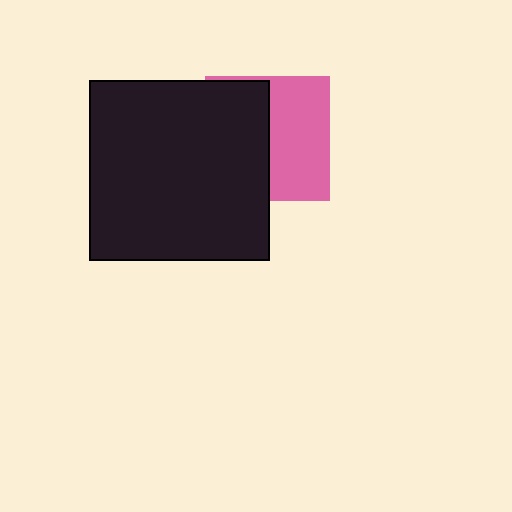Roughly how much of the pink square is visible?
About half of it is visible (roughly 50%).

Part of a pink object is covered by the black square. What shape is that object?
It is a square.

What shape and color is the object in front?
The object in front is a black square.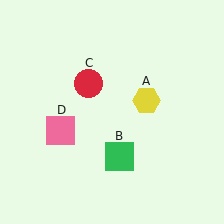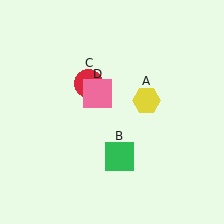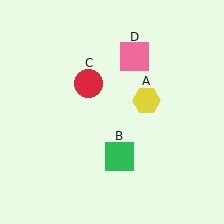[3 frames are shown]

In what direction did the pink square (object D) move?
The pink square (object D) moved up and to the right.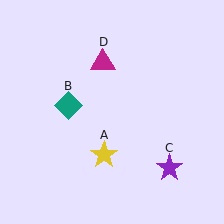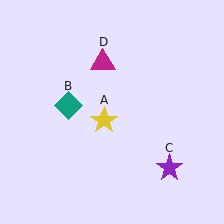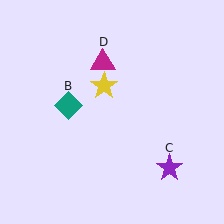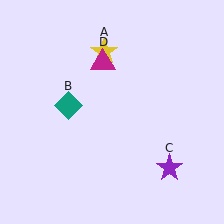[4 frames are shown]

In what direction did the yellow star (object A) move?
The yellow star (object A) moved up.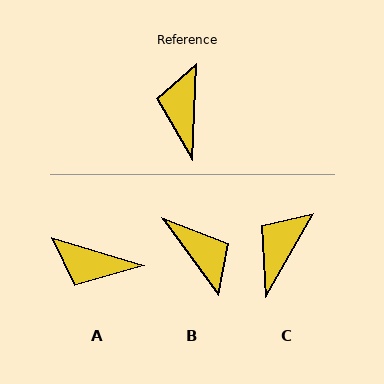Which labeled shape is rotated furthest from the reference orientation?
B, about 141 degrees away.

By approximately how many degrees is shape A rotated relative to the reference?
Approximately 76 degrees counter-clockwise.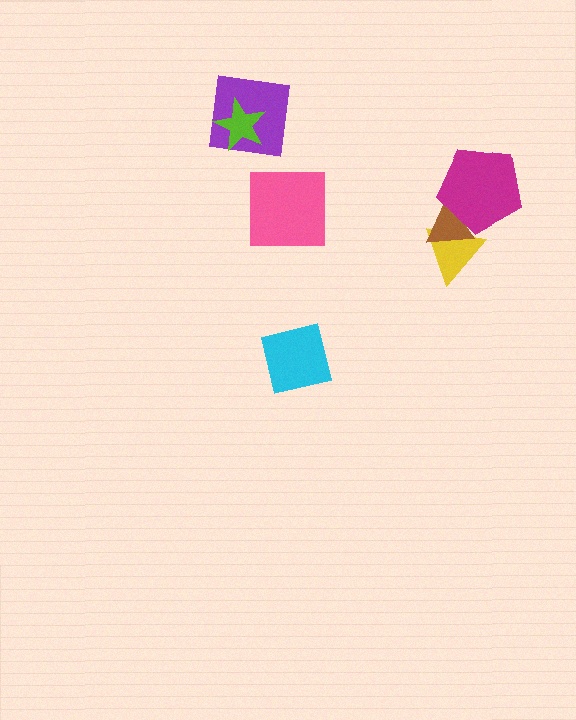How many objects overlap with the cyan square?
0 objects overlap with the cyan square.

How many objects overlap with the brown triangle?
2 objects overlap with the brown triangle.